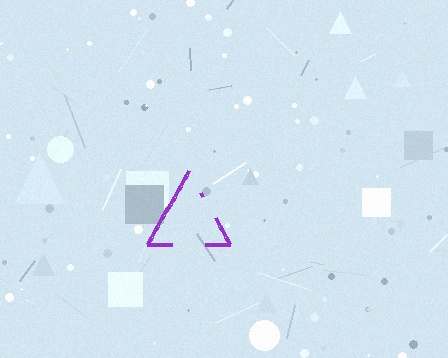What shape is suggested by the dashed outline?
The dashed outline suggests a triangle.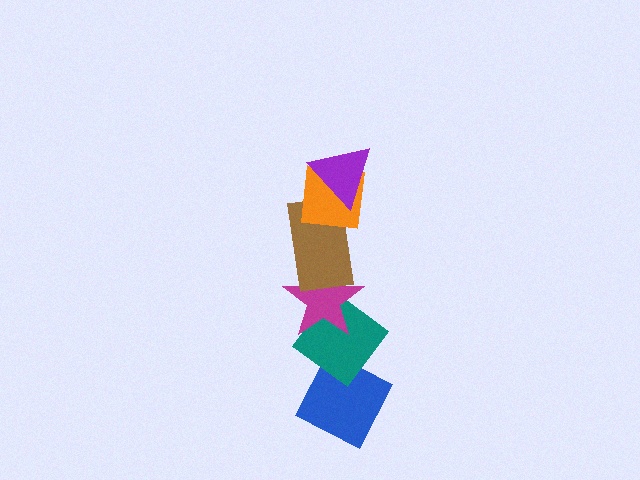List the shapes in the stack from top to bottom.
From top to bottom: the purple triangle, the orange square, the brown rectangle, the magenta star, the teal diamond, the blue diamond.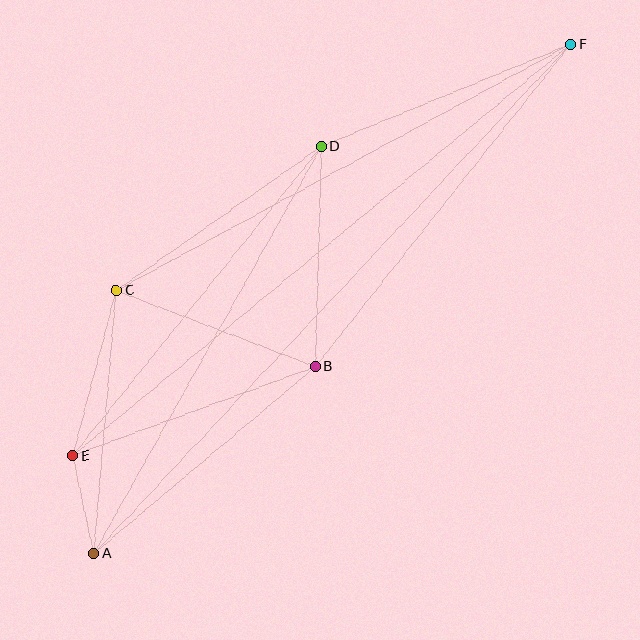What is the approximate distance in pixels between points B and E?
The distance between B and E is approximately 258 pixels.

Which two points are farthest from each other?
Points A and F are farthest from each other.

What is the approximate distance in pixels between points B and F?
The distance between B and F is approximately 411 pixels.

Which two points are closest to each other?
Points A and E are closest to each other.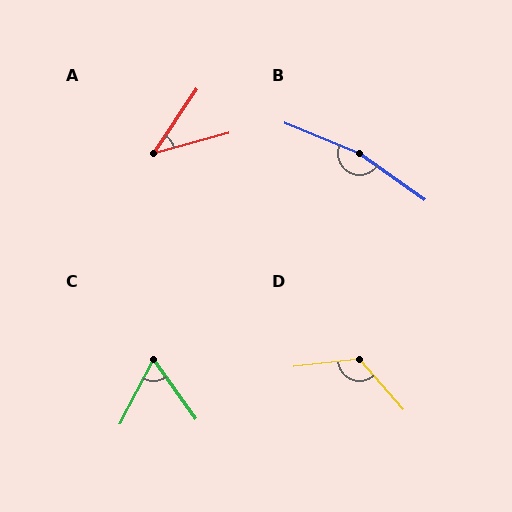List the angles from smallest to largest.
A (41°), C (63°), D (125°), B (167°).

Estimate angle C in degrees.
Approximately 63 degrees.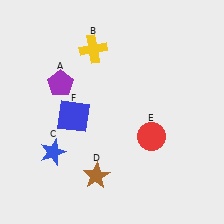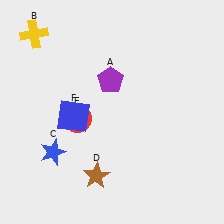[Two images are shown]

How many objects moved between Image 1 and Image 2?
3 objects moved between the two images.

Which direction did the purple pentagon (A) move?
The purple pentagon (A) moved right.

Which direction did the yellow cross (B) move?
The yellow cross (B) moved left.